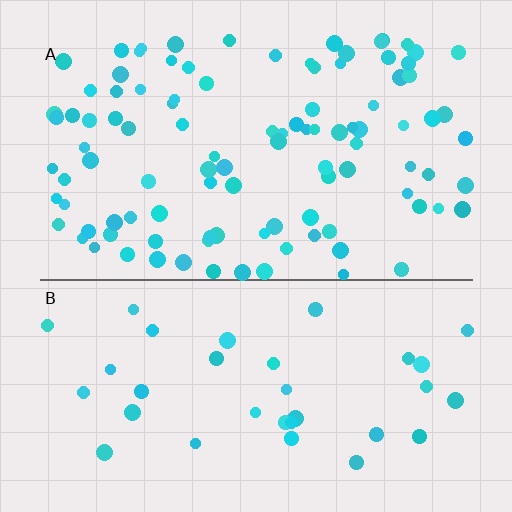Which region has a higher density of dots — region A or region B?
A (the top).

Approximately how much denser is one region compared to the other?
Approximately 3.1× — region A over region B.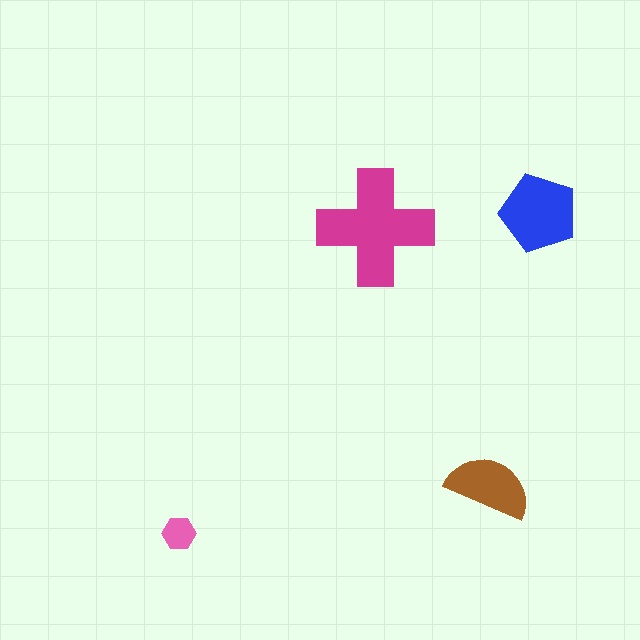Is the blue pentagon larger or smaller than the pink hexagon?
Larger.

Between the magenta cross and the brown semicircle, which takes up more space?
The magenta cross.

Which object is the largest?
The magenta cross.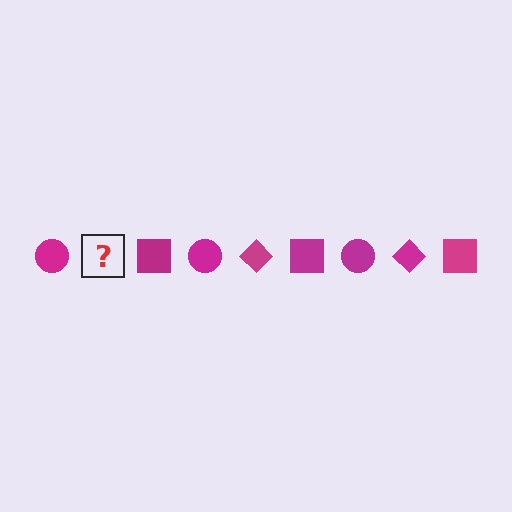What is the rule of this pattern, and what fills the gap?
The rule is that the pattern cycles through circle, diamond, square shapes in magenta. The gap should be filled with a magenta diamond.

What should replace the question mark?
The question mark should be replaced with a magenta diamond.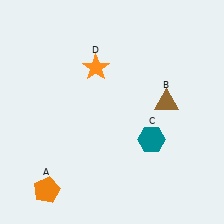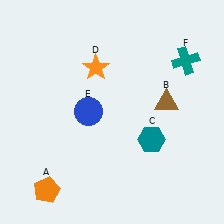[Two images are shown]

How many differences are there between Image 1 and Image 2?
There are 2 differences between the two images.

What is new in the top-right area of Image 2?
A teal cross (F) was added in the top-right area of Image 2.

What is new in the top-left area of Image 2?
A blue circle (E) was added in the top-left area of Image 2.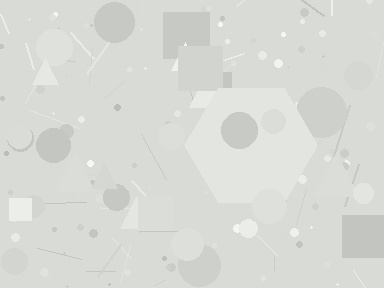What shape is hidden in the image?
A hexagon is hidden in the image.